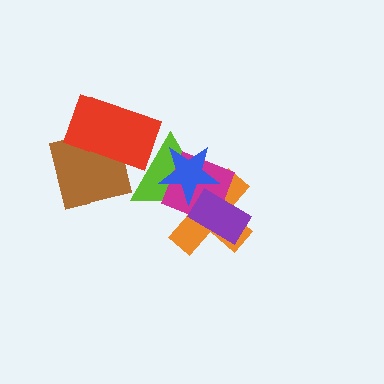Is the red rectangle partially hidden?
Yes, it is partially covered by another shape.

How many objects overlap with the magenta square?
4 objects overlap with the magenta square.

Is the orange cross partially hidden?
Yes, it is partially covered by another shape.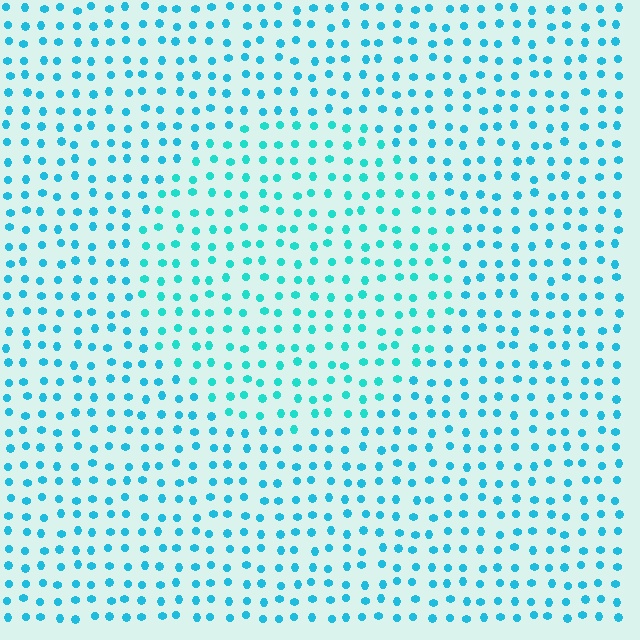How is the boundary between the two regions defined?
The boundary is defined purely by a slight shift in hue (about 17 degrees). Spacing, size, and orientation are identical on both sides.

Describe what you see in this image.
The image is filled with small cyan elements in a uniform arrangement. A circle-shaped region is visible where the elements are tinted to a slightly different hue, forming a subtle color boundary.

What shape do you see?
I see a circle.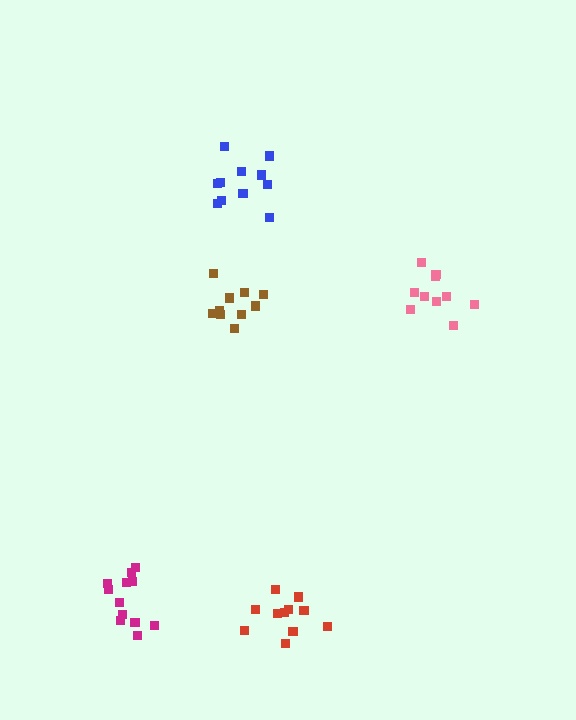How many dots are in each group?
Group 1: 10 dots, Group 2: 12 dots, Group 3: 11 dots, Group 4: 11 dots, Group 5: 10 dots (54 total).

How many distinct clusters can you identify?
There are 5 distinct clusters.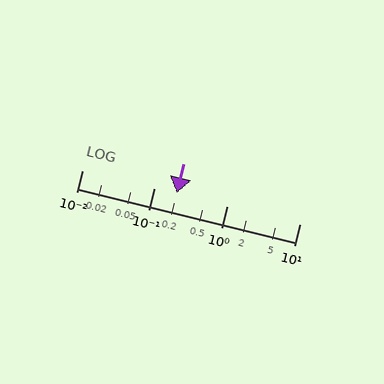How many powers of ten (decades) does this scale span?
The scale spans 3 decades, from 0.01 to 10.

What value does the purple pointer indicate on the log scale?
The pointer indicates approximately 0.2.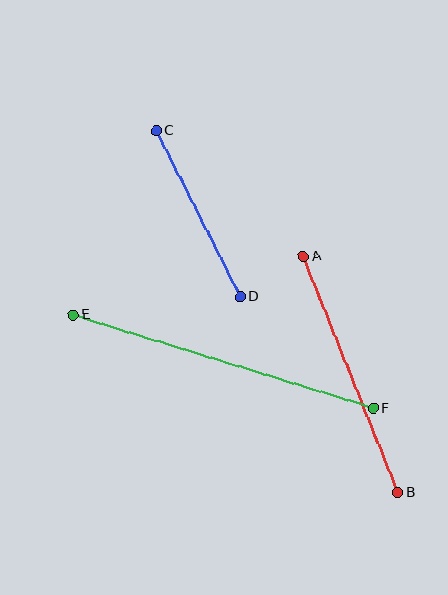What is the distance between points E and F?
The distance is approximately 314 pixels.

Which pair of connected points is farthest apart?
Points E and F are farthest apart.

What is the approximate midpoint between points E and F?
The midpoint is at approximately (223, 362) pixels.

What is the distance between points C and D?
The distance is approximately 186 pixels.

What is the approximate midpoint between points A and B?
The midpoint is at approximately (351, 374) pixels.